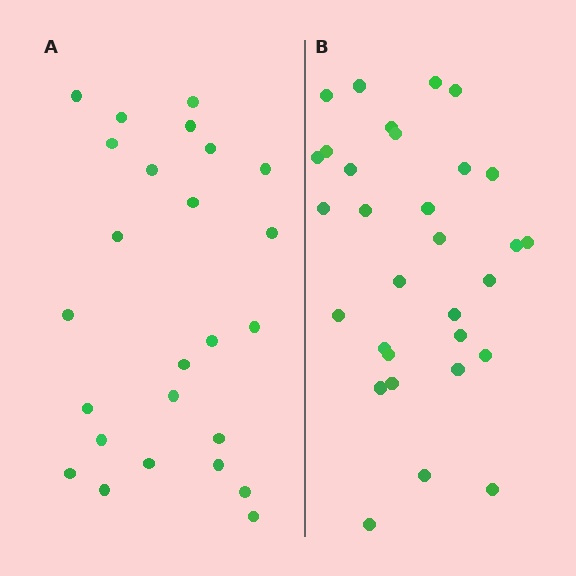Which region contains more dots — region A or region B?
Region B (the right region) has more dots.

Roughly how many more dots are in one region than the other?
Region B has about 6 more dots than region A.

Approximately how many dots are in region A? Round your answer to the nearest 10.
About 20 dots. (The exact count is 25, which rounds to 20.)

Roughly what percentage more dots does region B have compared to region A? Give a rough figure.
About 25% more.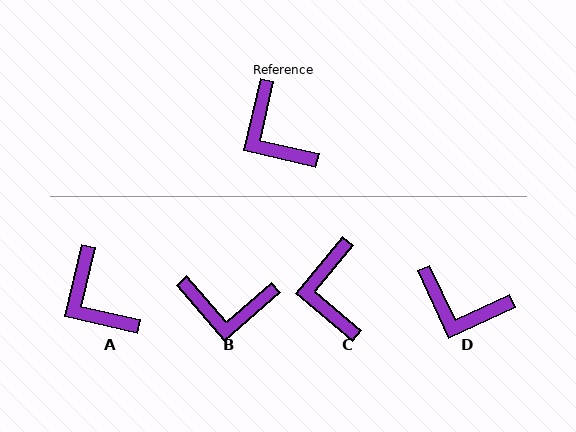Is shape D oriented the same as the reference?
No, it is off by about 38 degrees.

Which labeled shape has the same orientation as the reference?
A.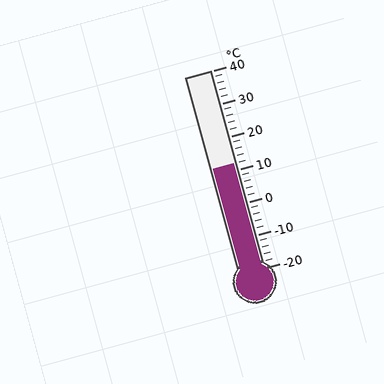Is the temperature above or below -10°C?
The temperature is above -10°C.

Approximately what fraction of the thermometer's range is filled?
The thermometer is filled to approximately 55% of its range.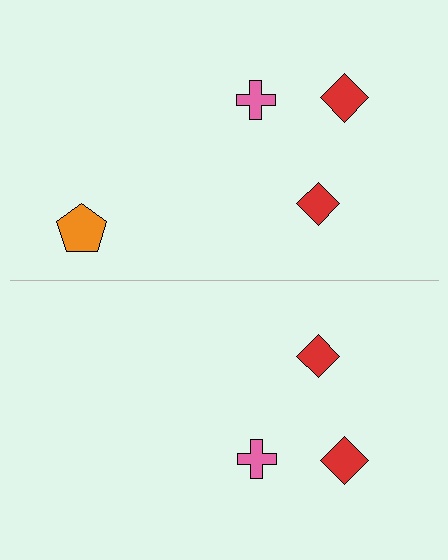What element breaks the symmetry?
A orange pentagon is missing from the bottom side.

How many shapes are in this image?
There are 7 shapes in this image.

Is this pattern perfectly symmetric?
No, the pattern is not perfectly symmetric. A orange pentagon is missing from the bottom side.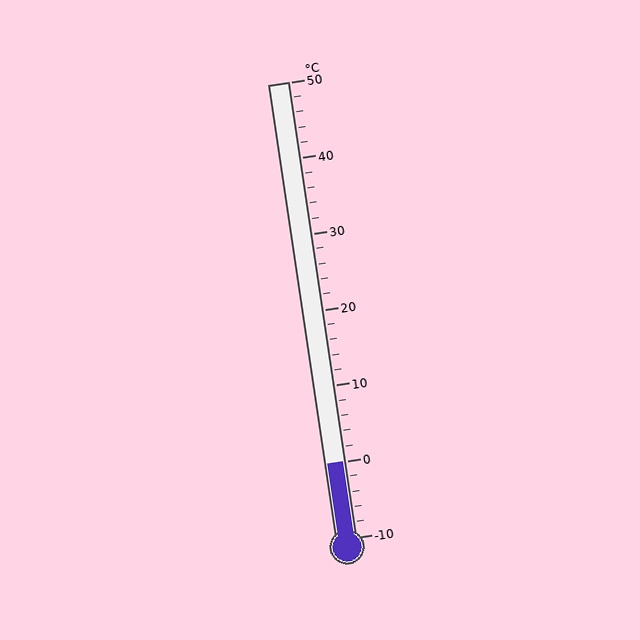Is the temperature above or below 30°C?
The temperature is below 30°C.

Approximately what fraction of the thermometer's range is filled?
The thermometer is filled to approximately 15% of its range.